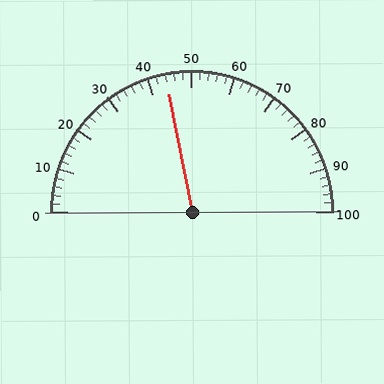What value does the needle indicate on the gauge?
The needle indicates approximately 44.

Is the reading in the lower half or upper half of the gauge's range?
The reading is in the lower half of the range (0 to 100).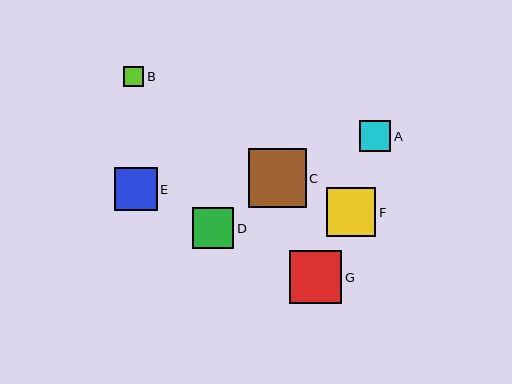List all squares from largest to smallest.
From largest to smallest: C, G, F, E, D, A, B.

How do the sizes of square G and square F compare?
Square G and square F are approximately the same size.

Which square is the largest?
Square C is the largest with a size of approximately 58 pixels.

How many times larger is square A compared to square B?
Square A is approximately 1.6 times the size of square B.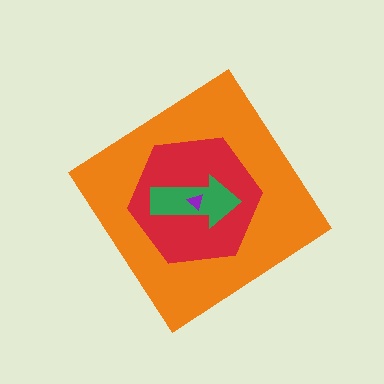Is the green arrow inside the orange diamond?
Yes.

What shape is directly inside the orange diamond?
The red hexagon.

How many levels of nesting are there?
4.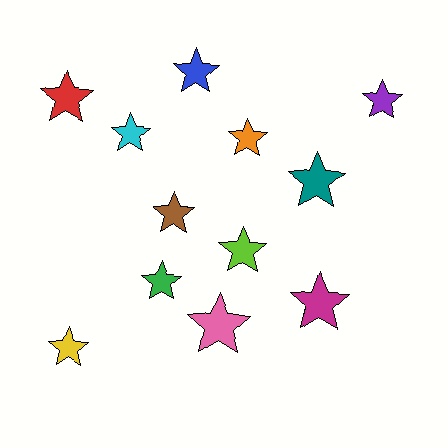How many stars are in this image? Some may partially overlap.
There are 12 stars.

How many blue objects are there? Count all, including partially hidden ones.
There is 1 blue object.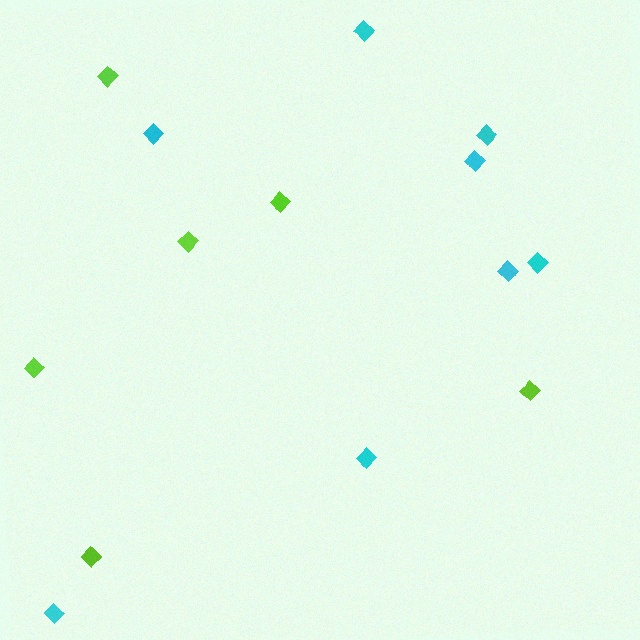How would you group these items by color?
There are 2 groups: one group of lime diamonds (6) and one group of cyan diamonds (8).